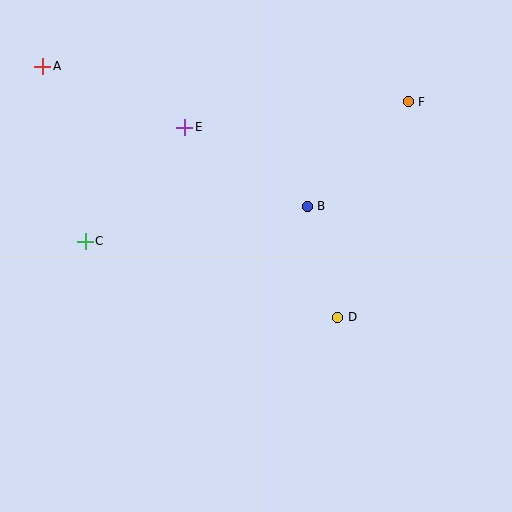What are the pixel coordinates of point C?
Point C is at (85, 241).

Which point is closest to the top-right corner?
Point F is closest to the top-right corner.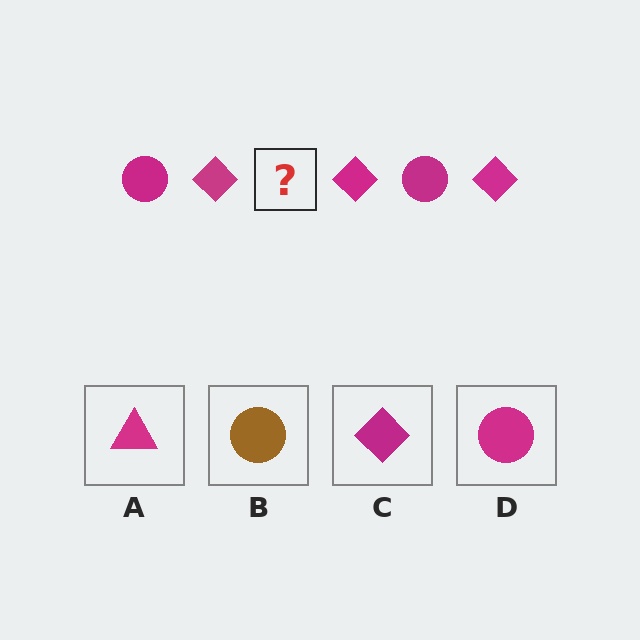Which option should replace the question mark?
Option D.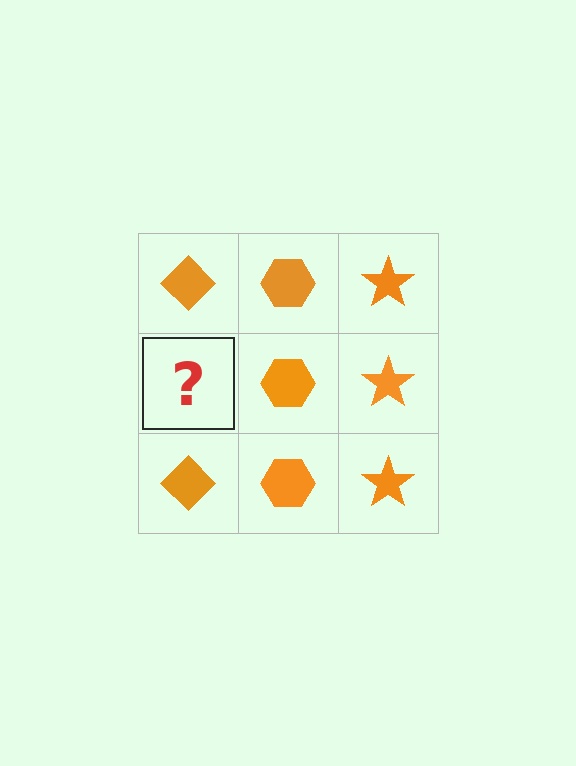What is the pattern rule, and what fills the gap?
The rule is that each column has a consistent shape. The gap should be filled with an orange diamond.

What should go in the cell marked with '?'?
The missing cell should contain an orange diamond.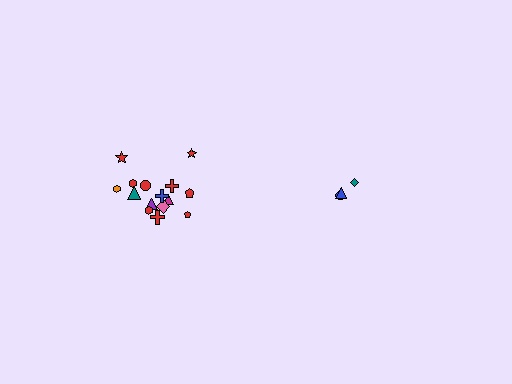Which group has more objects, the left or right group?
The left group.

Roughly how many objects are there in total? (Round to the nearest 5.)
Roughly 20 objects in total.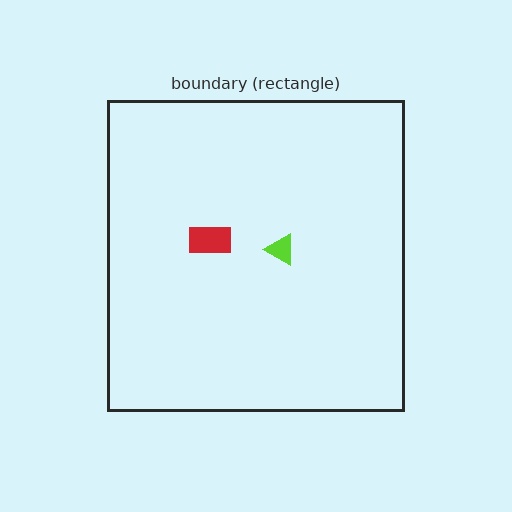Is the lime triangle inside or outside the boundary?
Inside.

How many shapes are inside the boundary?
2 inside, 0 outside.